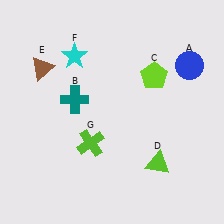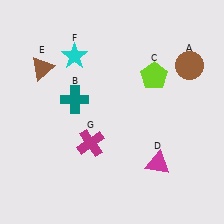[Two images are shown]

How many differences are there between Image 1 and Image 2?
There are 3 differences between the two images.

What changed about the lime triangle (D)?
In Image 1, D is lime. In Image 2, it changed to magenta.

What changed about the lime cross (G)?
In Image 1, G is lime. In Image 2, it changed to magenta.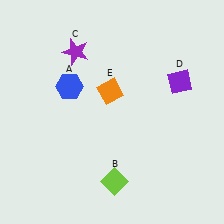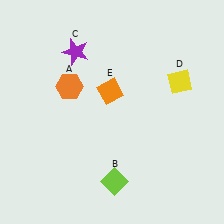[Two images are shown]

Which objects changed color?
A changed from blue to orange. D changed from purple to yellow.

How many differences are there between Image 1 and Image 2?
There are 2 differences between the two images.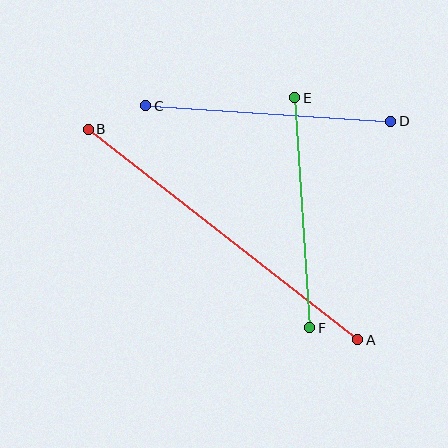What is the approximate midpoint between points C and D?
The midpoint is at approximately (268, 114) pixels.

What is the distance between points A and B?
The distance is approximately 342 pixels.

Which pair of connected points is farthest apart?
Points A and B are farthest apart.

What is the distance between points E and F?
The distance is approximately 231 pixels.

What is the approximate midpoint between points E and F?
The midpoint is at approximately (302, 213) pixels.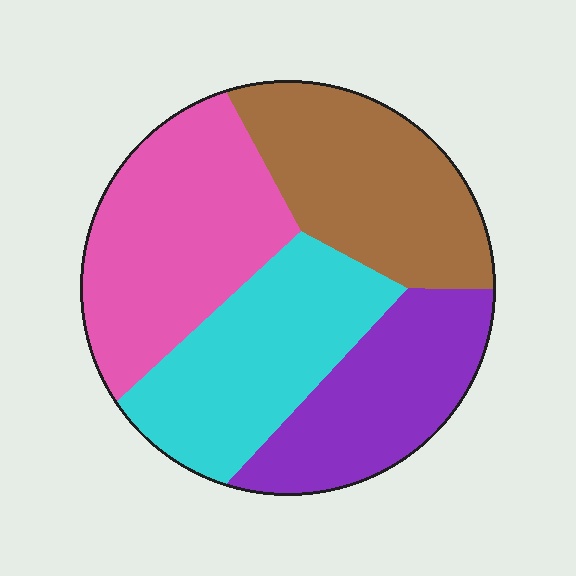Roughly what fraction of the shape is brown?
Brown takes up about one quarter (1/4) of the shape.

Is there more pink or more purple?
Pink.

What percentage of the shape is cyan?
Cyan covers roughly 25% of the shape.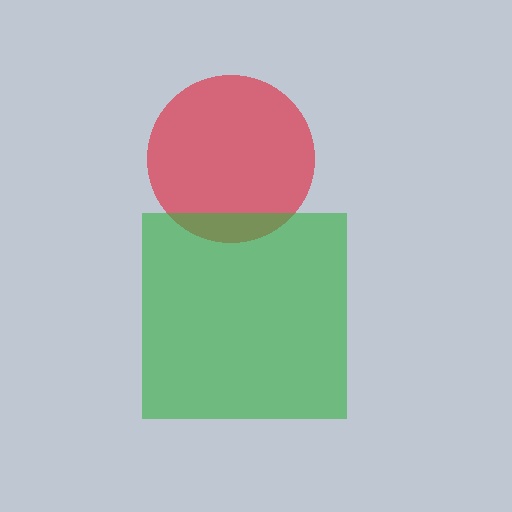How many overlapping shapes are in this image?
There are 2 overlapping shapes in the image.